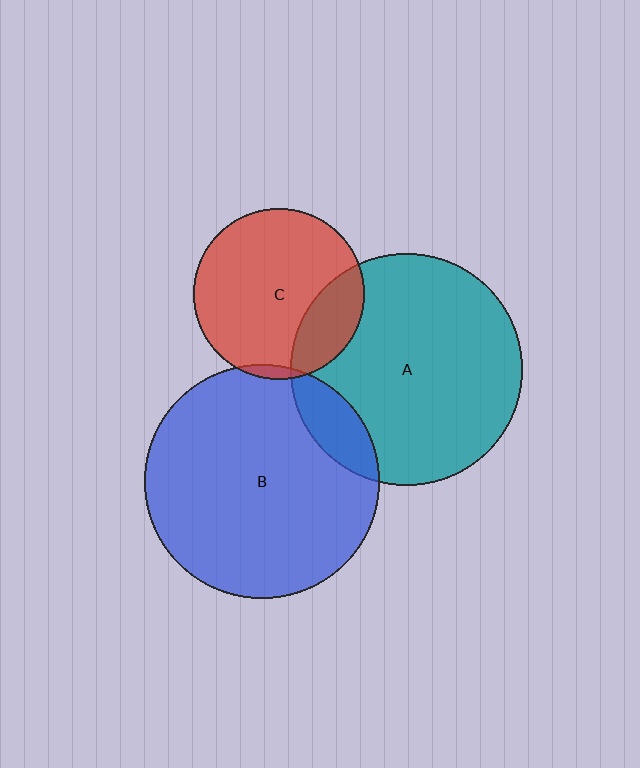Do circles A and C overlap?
Yes.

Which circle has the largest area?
Circle B (blue).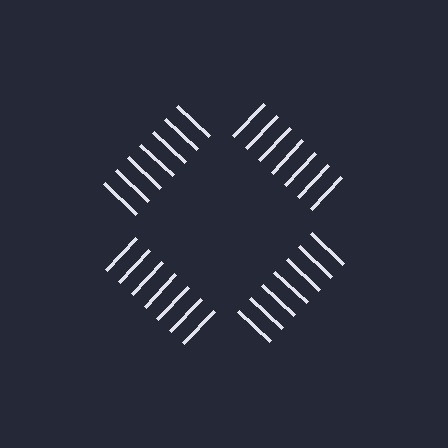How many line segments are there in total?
28 — 7 along each of the 4 edges.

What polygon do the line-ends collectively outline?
An illusory square — the line segments terminate on its edges but no continuous stroke is drawn.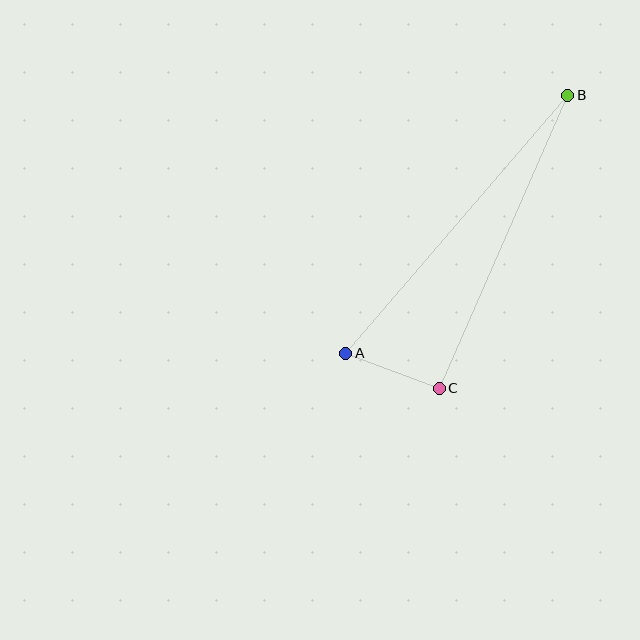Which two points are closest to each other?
Points A and C are closest to each other.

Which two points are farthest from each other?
Points A and B are farthest from each other.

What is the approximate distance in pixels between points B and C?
The distance between B and C is approximately 320 pixels.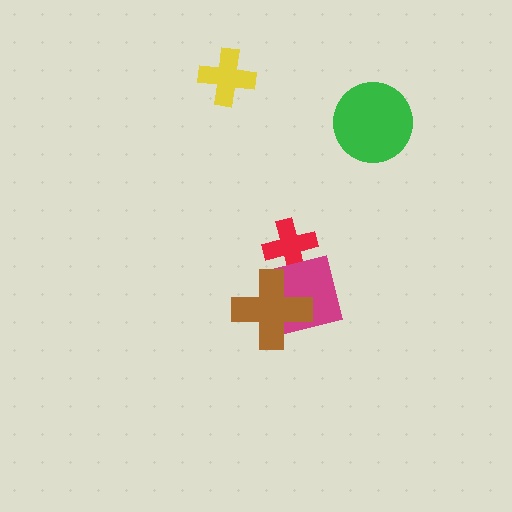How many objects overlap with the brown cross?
1 object overlaps with the brown cross.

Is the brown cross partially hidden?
No, no other shape covers it.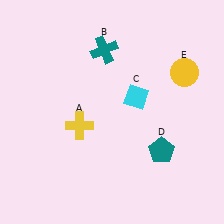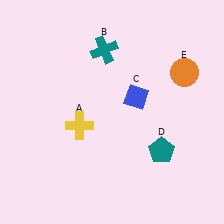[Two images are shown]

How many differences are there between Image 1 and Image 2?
There are 2 differences between the two images.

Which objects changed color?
C changed from cyan to blue. E changed from yellow to orange.